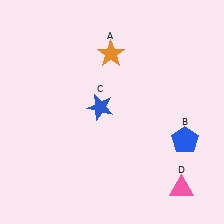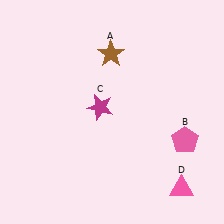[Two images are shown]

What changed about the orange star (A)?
In Image 1, A is orange. In Image 2, it changed to brown.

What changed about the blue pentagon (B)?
In Image 1, B is blue. In Image 2, it changed to pink.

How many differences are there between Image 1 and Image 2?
There are 3 differences between the two images.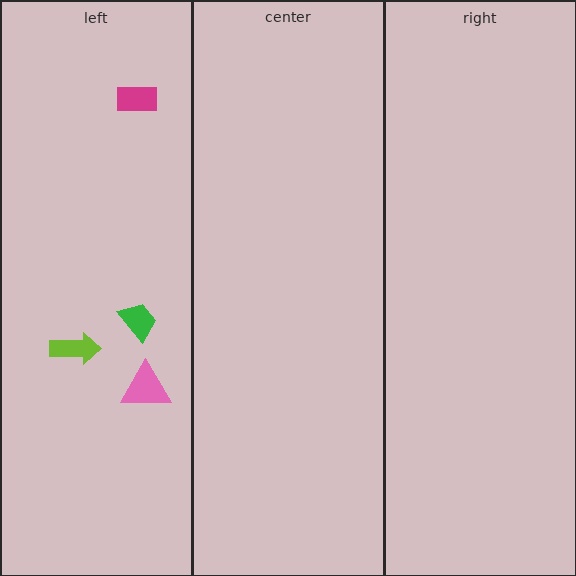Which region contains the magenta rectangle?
The left region.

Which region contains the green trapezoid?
The left region.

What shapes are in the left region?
The pink triangle, the magenta rectangle, the green trapezoid, the lime arrow.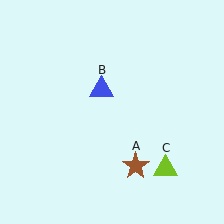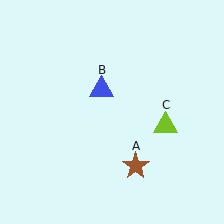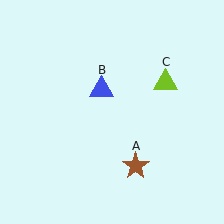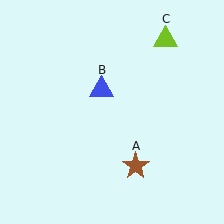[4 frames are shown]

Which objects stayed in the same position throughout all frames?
Brown star (object A) and blue triangle (object B) remained stationary.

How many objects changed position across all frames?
1 object changed position: lime triangle (object C).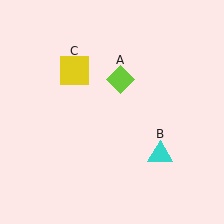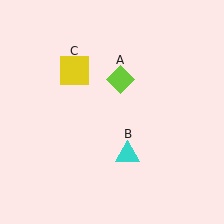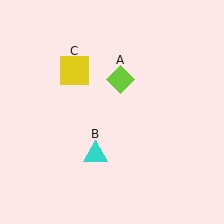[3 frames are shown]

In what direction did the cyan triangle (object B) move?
The cyan triangle (object B) moved left.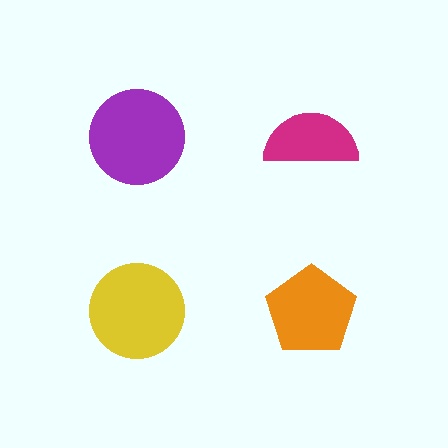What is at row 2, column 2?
An orange pentagon.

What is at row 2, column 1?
A yellow circle.